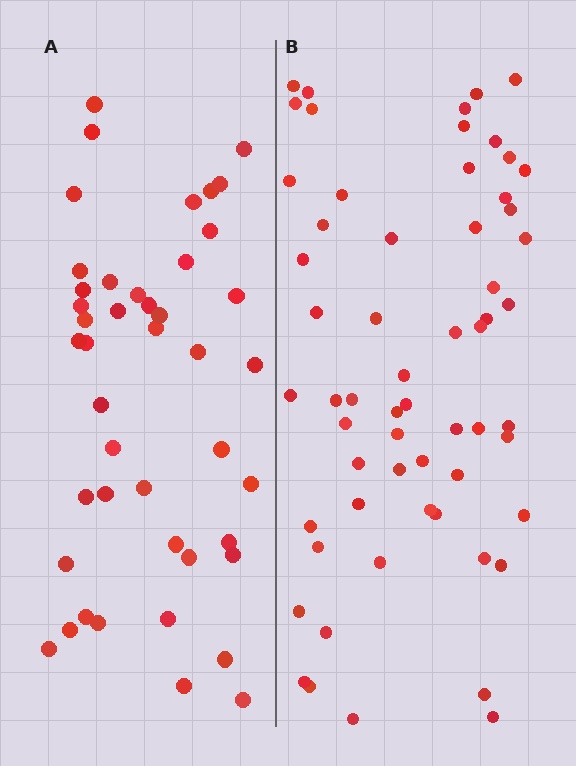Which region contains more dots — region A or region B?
Region B (the right region) has more dots.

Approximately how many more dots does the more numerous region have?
Region B has approximately 15 more dots than region A.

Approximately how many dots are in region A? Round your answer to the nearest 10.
About 40 dots. (The exact count is 44, which rounds to 40.)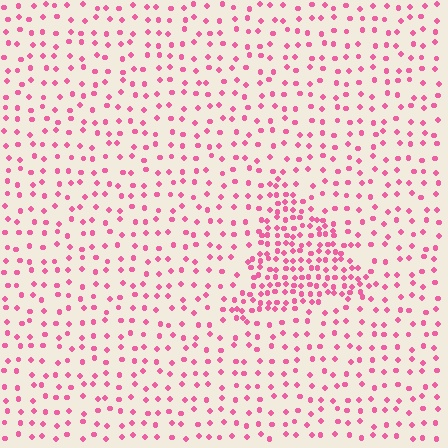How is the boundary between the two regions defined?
The boundary is defined by a change in element density (approximately 2.3x ratio). All elements are the same color, size, and shape.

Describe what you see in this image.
The image contains small pink elements arranged at two different densities. A triangle-shaped region is visible where the elements are more densely packed than the surrounding area.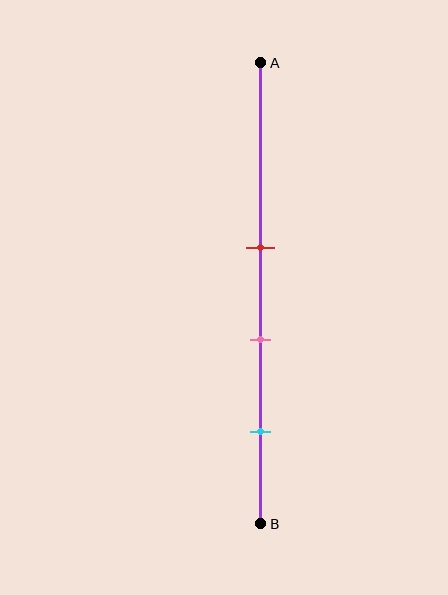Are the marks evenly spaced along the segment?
Yes, the marks are approximately evenly spaced.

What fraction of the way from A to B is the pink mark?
The pink mark is approximately 60% (0.6) of the way from A to B.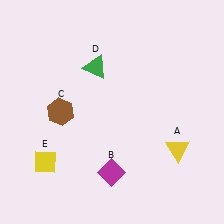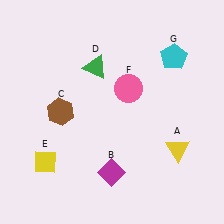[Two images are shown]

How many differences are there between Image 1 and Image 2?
There are 2 differences between the two images.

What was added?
A pink circle (F), a cyan pentagon (G) were added in Image 2.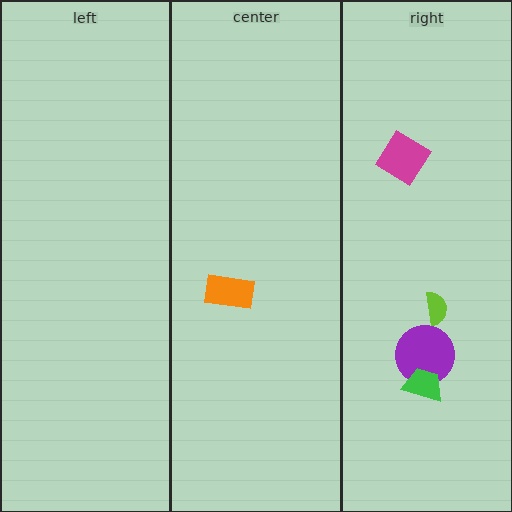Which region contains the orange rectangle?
The center region.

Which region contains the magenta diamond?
The right region.